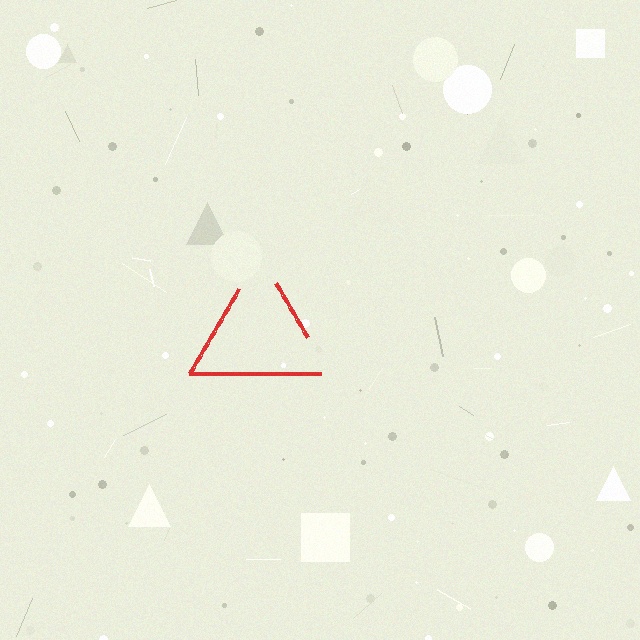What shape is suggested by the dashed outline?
The dashed outline suggests a triangle.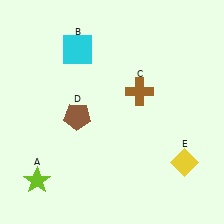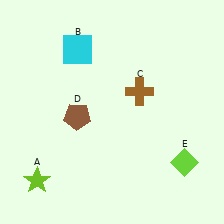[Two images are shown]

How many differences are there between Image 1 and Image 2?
There is 1 difference between the two images.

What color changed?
The diamond (E) changed from yellow in Image 1 to lime in Image 2.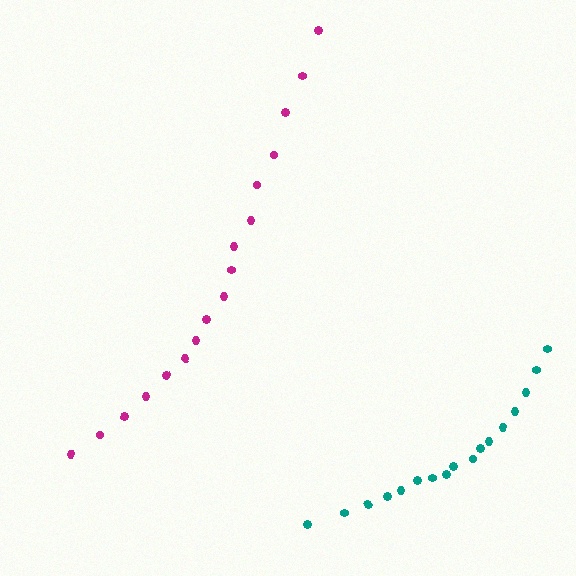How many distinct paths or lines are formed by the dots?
There are 2 distinct paths.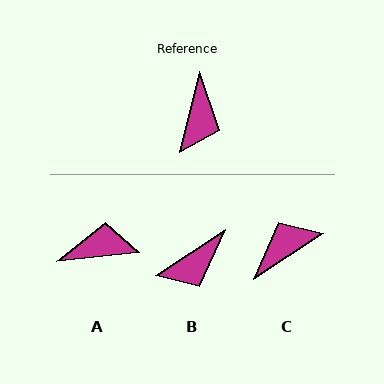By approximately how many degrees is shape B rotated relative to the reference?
Approximately 44 degrees clockwise.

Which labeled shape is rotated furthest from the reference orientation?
C, about 137 degrees away.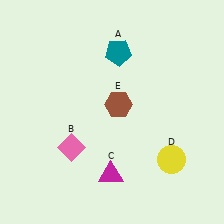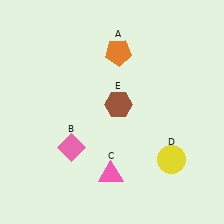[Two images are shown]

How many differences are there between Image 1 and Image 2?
There are 2 differences between the two images.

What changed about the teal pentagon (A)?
In Image 1, A is teal. In Image 2, it changed to orange.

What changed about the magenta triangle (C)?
In Image 1, C is magenta. In Image 2, it changed to pink.